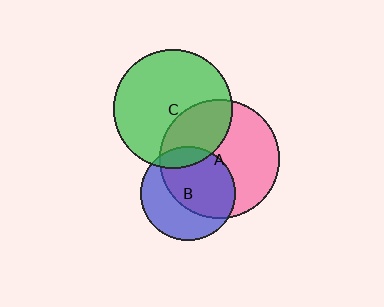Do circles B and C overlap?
Yes.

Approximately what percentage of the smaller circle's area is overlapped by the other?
Approximately 15%.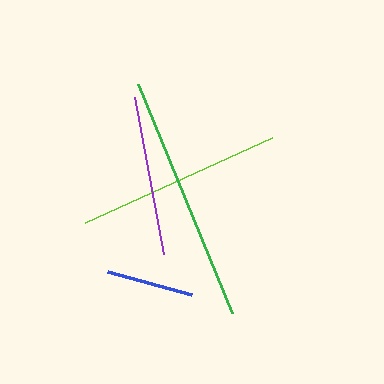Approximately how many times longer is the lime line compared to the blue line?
The lime line is approximately 2.3 times the length of the blue line.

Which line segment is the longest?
The green line is the longest at approximately 248 pixels.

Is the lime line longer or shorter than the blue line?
The lime line is longer than the blue line.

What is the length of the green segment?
The green segment is approximately 248 pixels long.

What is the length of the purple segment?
The purple segment is approximately 160 pixels long.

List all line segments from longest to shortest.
From longest to shortest: green, lime, purple, blue.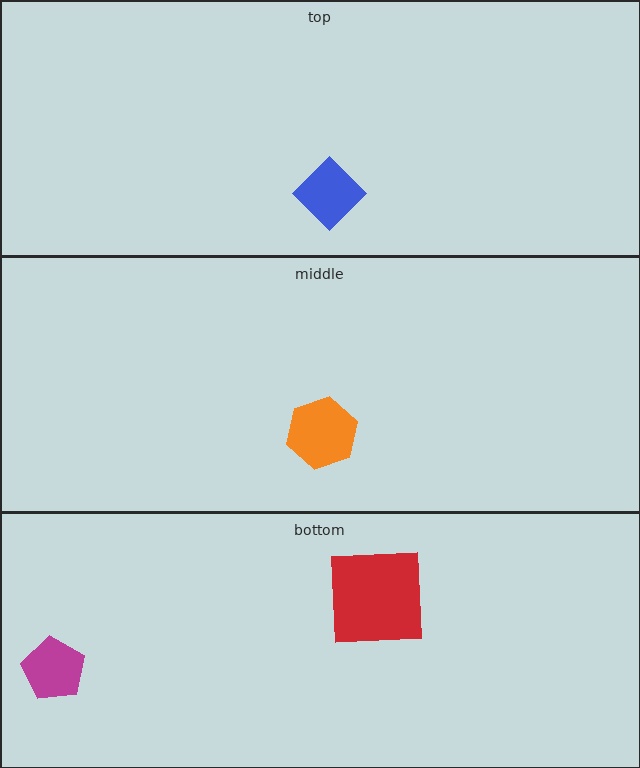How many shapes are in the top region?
1.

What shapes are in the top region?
The blue diamond.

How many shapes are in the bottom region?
2.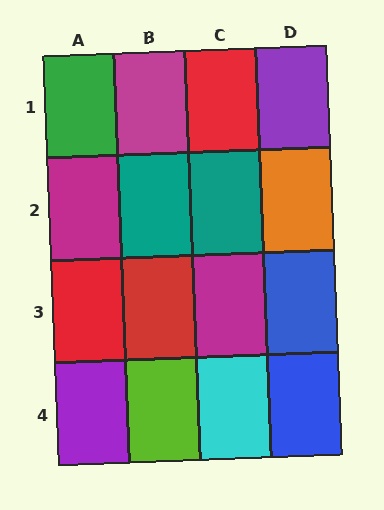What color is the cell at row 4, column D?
Blue.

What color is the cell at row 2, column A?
Magenta.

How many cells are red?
3 cells are red.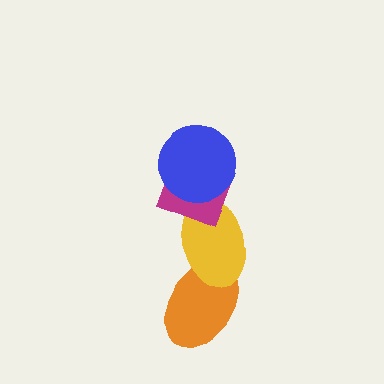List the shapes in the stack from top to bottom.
From top to bottom: the blue circle, the magenta diamond, the yellow ellipse, the orange ellipse.